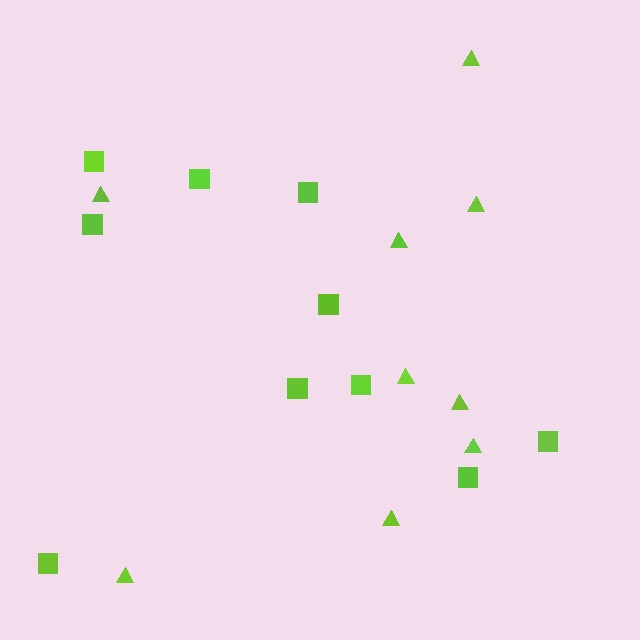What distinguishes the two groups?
There are 2 groups: one group of squares (10) and one group of triangles (9).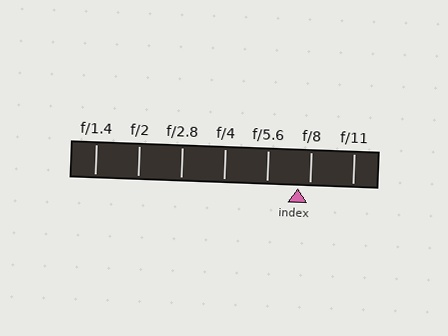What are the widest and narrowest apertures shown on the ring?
The widest aperture shown is f/1.4 and the narrowest is f/11.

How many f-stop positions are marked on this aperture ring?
There are 7 f-stop positions marked.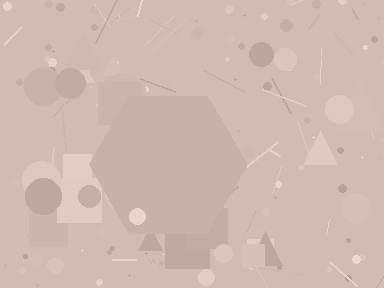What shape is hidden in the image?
A hexagon is hidden in the image.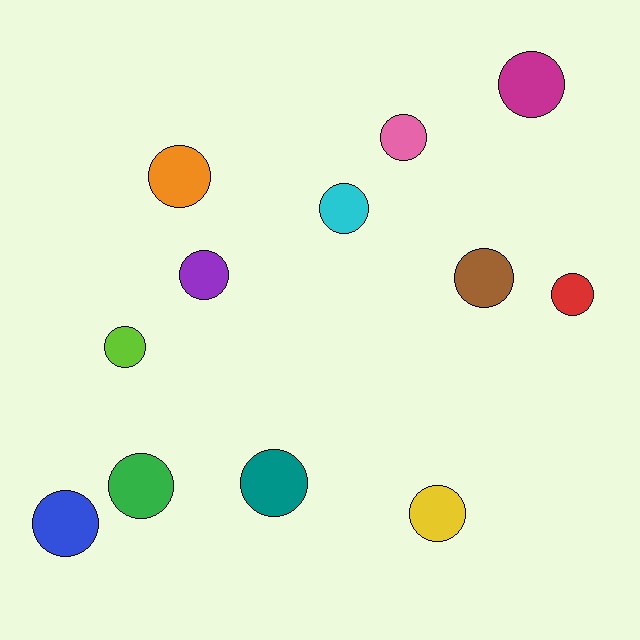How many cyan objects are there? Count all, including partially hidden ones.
There is 1 cyan object.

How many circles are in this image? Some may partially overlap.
There are 12 circles.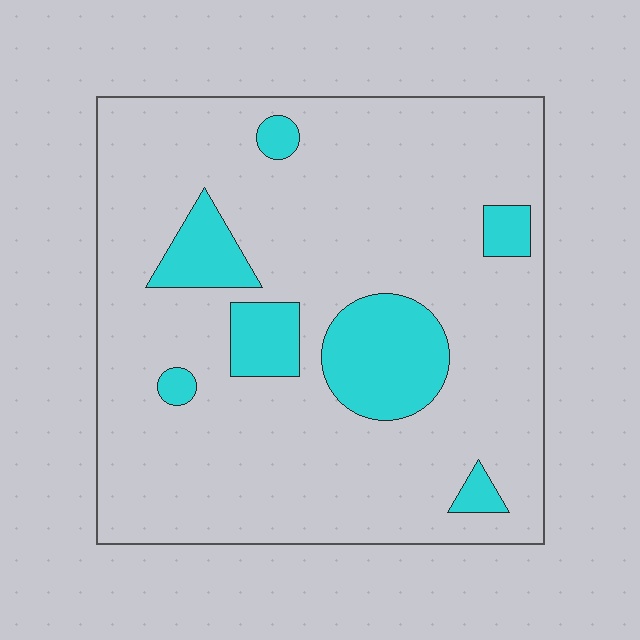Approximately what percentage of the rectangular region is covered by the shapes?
Approximately 15%.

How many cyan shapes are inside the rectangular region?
7.